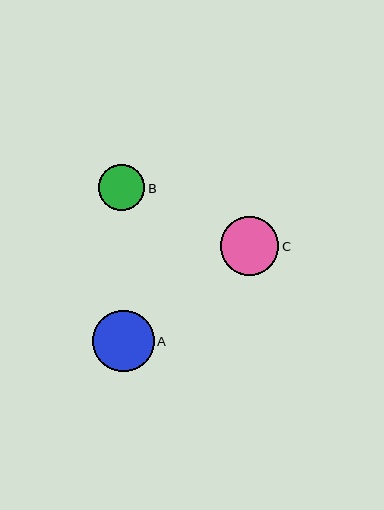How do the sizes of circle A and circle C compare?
Circle A and circle C are approximately the same size.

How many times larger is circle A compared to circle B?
Circle A is approximately 1.3 times the size of circle B.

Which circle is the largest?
Circle A is the largest with a size of approximately 62 pixels.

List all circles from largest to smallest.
From largest to smallest: A, C, B.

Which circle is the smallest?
Circle B is the smallest with a size of approximately 46 pixels.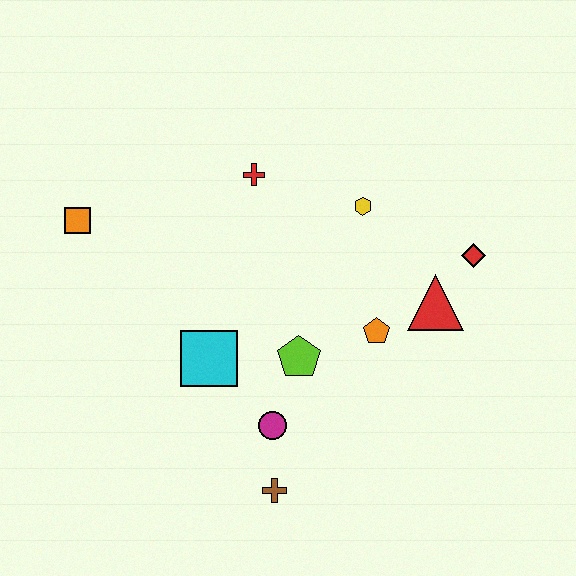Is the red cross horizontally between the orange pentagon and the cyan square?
Yes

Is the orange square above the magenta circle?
Yes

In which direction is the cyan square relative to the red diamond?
The cyan square is to the left of the red diamond.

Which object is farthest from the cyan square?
The red diamond is farthest from the cyan square.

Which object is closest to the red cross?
The yellow hexagon is closest to the red cross.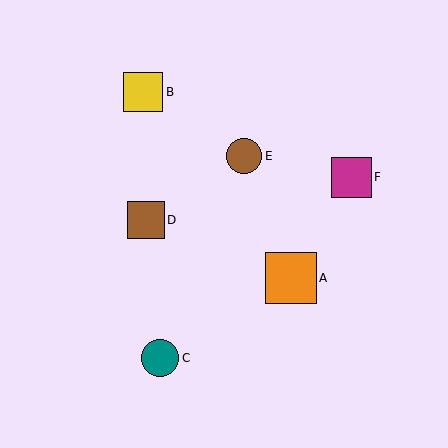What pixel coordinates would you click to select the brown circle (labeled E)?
Click at (244, 156) to select the brown circle E.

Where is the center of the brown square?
The center of the brown square is at (146, 220).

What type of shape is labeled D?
Shape D is a brown square.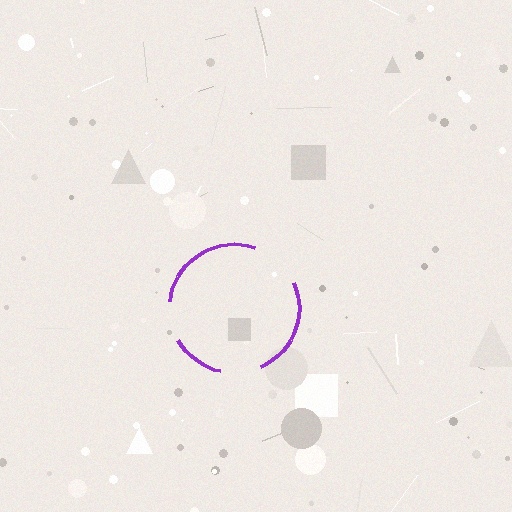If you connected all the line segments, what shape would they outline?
They would outline a circle.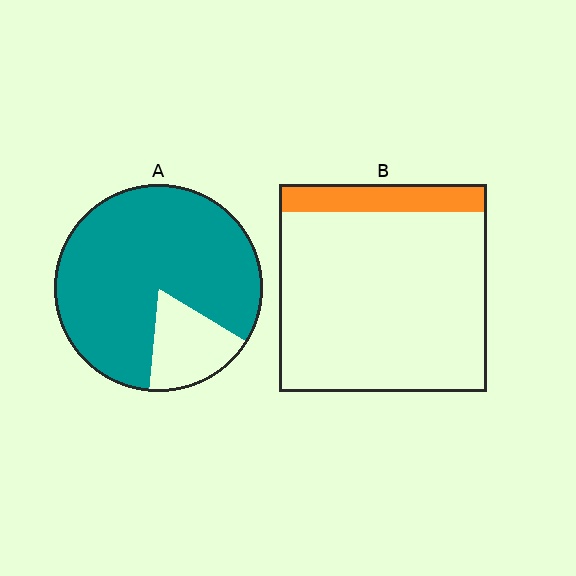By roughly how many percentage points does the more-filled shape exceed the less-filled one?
By roughly 70 percentage points (A over B).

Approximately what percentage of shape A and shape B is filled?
A is approximately 80% and B is approximately 15%.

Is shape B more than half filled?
No.